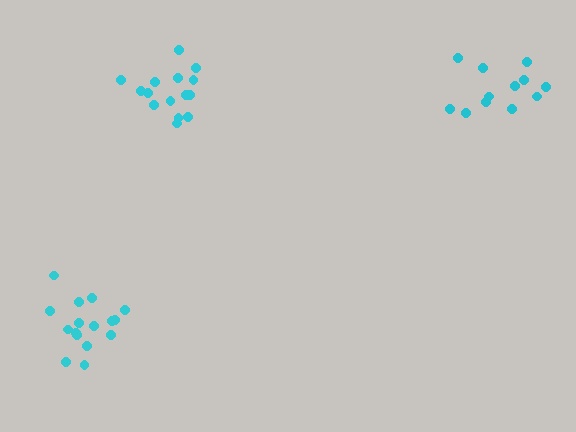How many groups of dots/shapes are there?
There are 3 groups.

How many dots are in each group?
Group 1: 15 dots, Group 2: 16 dots, Group 3: 12 dots (43 total).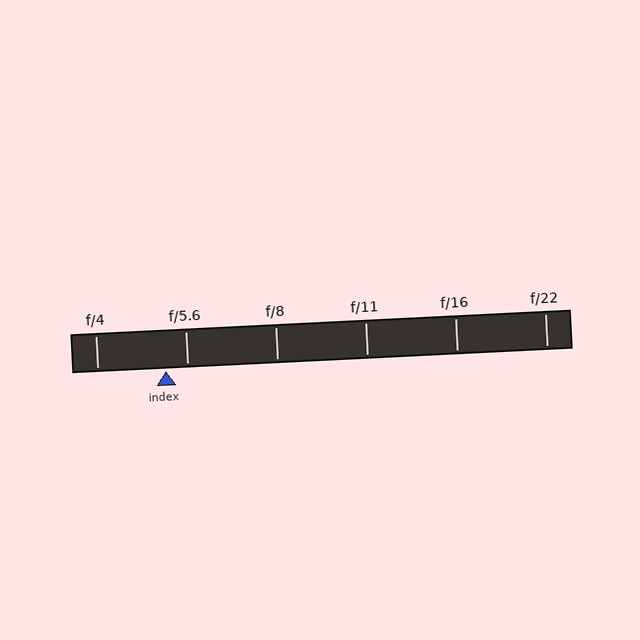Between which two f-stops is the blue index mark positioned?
The index mark is between f/4 and f/5.6.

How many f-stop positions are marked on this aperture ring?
There are 6 f-stop positions marked.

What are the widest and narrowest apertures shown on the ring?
The widest aperture shown is f/4 and the narrowest is f/22.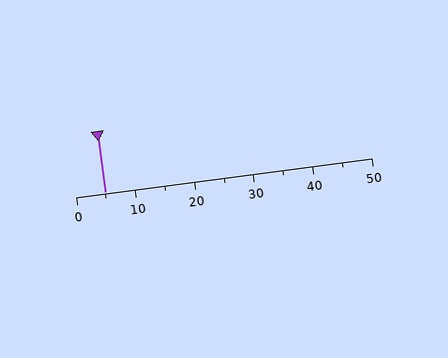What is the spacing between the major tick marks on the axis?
The major ticks are spaced 10 apart.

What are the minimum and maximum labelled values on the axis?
The axis runs from 0 to 50.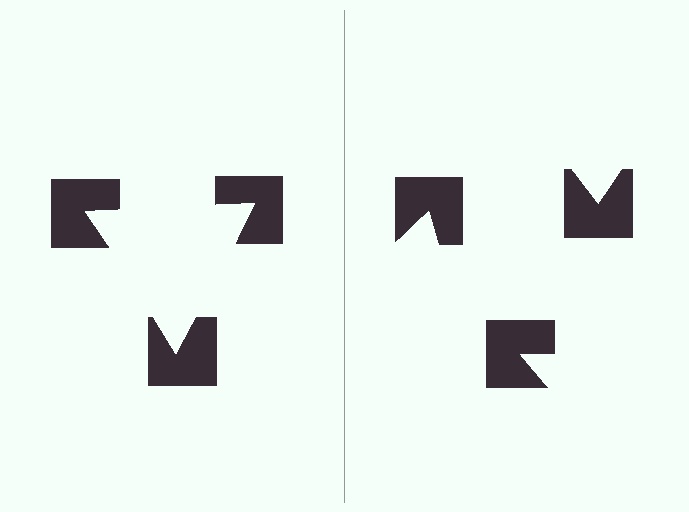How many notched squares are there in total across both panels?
6 — 3 on each side.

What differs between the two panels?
The notched squares are positioned identically on both sides; only the wedge orientations differ. On the left they align to a triangle; on the right they are misaligned.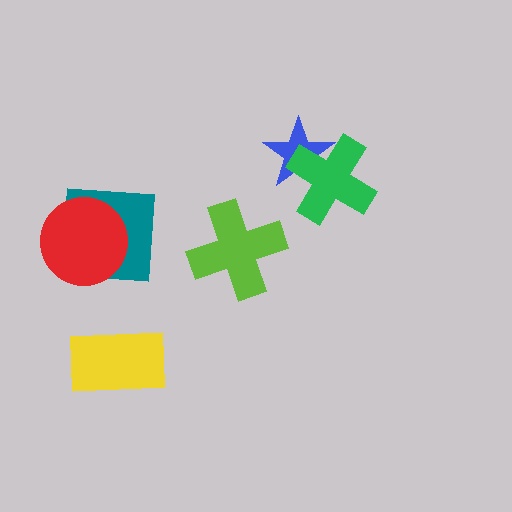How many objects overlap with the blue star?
1 object overlaps with the blue star.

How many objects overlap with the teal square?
1 object overlaps with the teal square.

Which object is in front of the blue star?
The green cross is in front of the blue star.